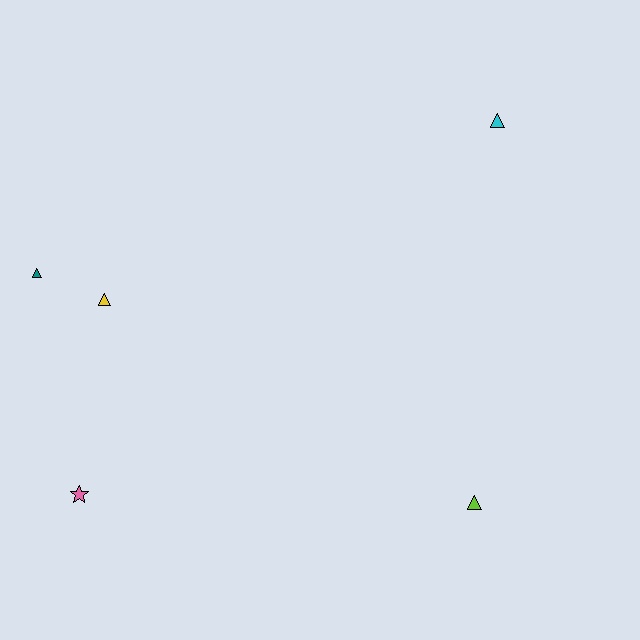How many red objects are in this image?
There are no red objects.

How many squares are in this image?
There are no squares.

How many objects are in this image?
There are 5 objects.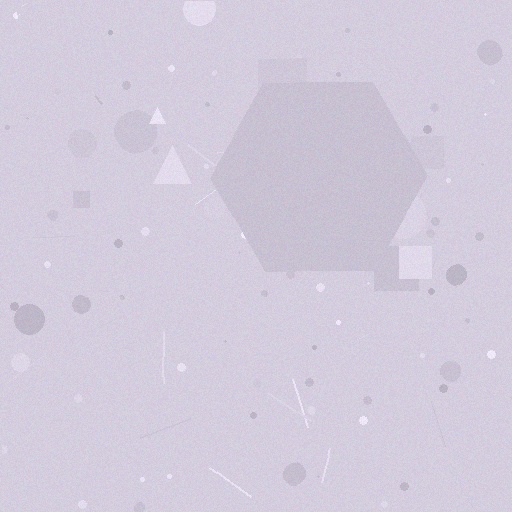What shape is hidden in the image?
A hexagon is hidden in the image.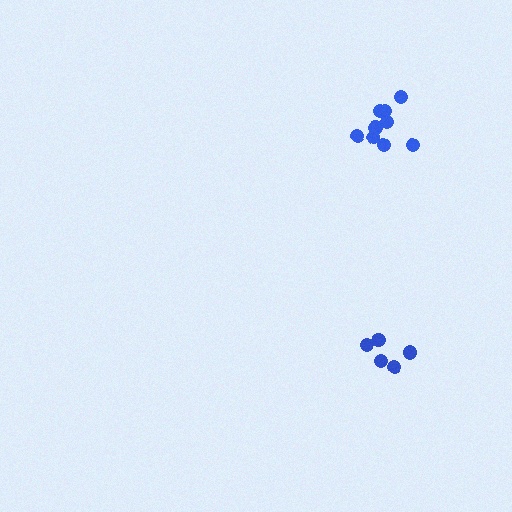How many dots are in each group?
Group 1: 10 dots, Group 2: 5 dots (15 total).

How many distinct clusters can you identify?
There are 2 distinct clusters.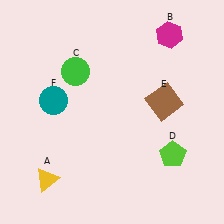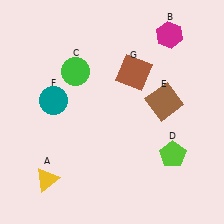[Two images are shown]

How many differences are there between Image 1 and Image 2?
There is 1 difference between the two images.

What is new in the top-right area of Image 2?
A brown square (G) was added in the top-right area of Image 2.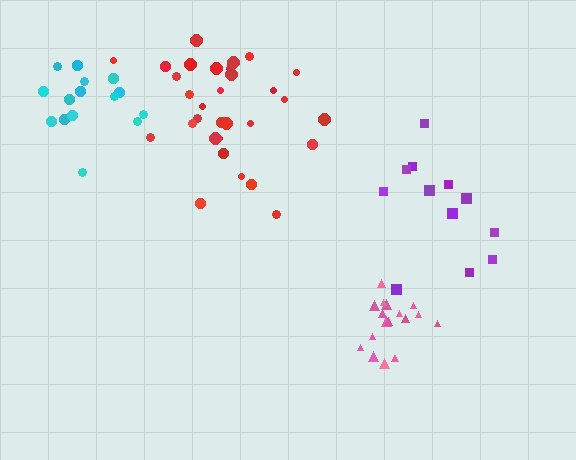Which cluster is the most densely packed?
Pink.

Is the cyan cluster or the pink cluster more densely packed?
Pink.